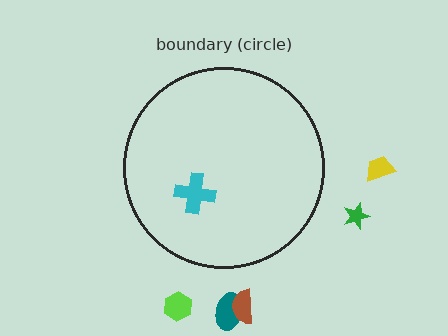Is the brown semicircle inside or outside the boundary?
Outside.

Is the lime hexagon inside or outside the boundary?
Outside.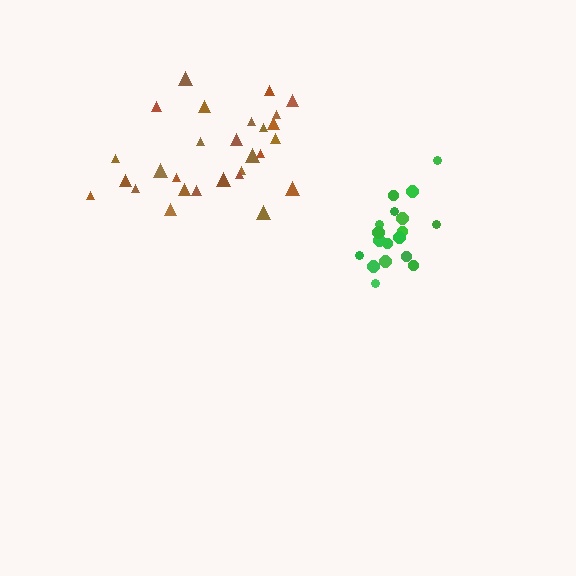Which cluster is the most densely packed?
Green.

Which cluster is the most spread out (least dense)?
Brown.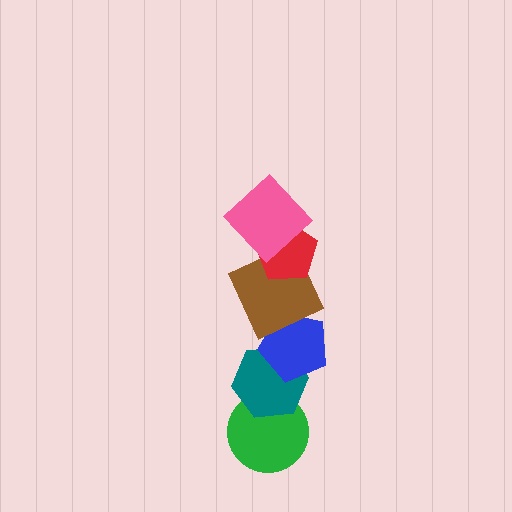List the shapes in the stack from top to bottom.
From top to bottom: the pink diamond, the red pentagon, the brown square, the blue pentagon, the teal hexagon, the green circle.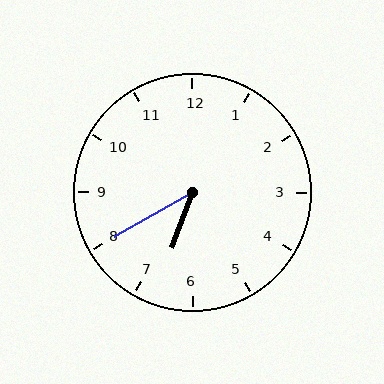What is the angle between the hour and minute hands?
Approximately 40 degrees.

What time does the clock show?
6:40.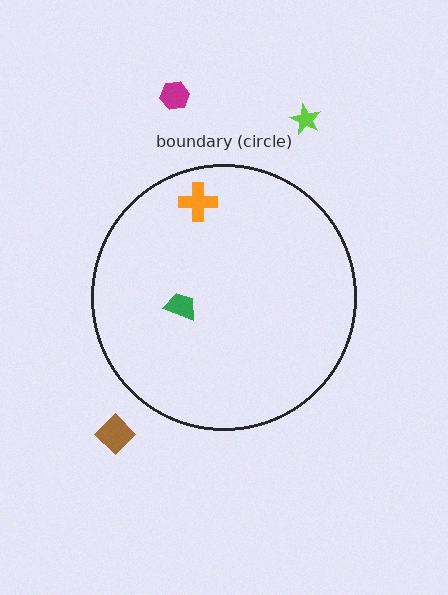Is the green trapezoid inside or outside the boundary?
Inside.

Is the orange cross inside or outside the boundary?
Inside.